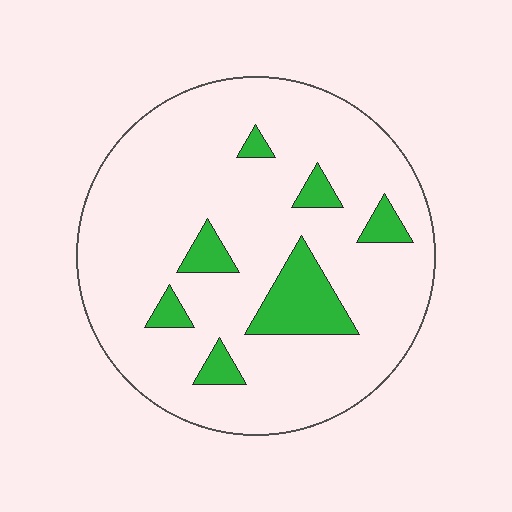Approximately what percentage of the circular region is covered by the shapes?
Approximately 15%.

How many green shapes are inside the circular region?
7.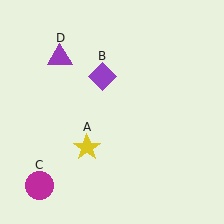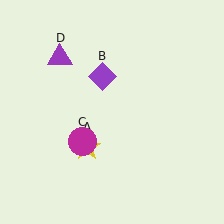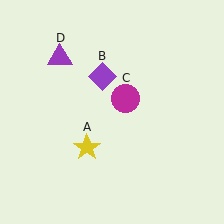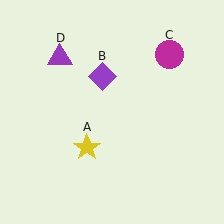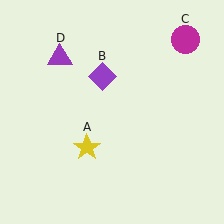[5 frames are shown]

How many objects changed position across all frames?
1 object changed position: magenta circle (object C).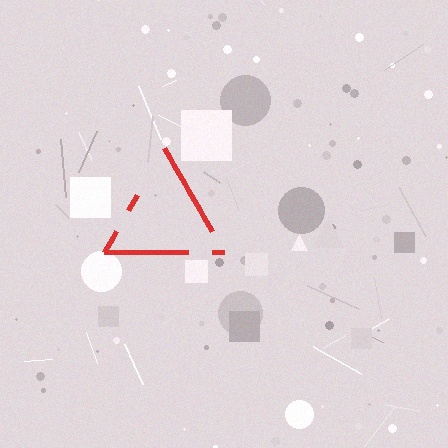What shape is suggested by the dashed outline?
The dashed outline suggests a triangle.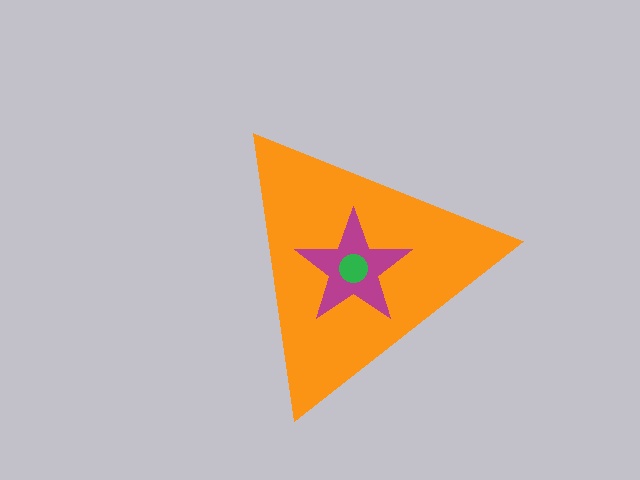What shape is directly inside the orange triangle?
The magenta star.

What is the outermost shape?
The orange triangle.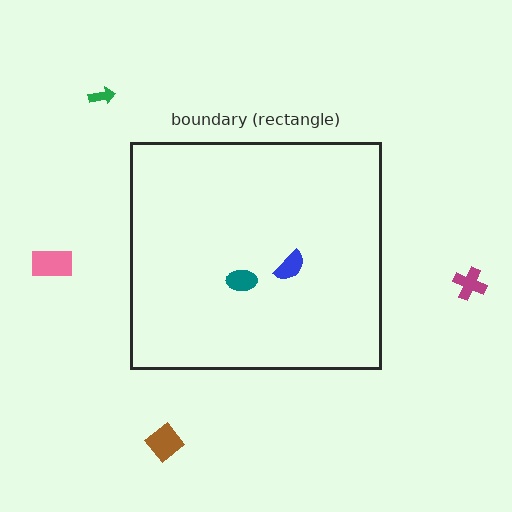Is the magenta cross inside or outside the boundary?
Outside.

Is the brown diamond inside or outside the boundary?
Outside.